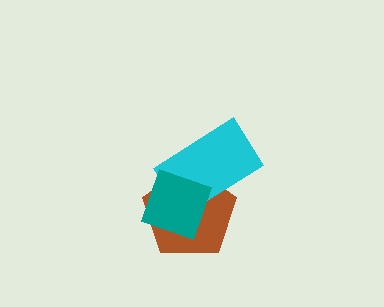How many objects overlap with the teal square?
2 objects overlap with the teal square.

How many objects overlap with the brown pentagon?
2 objects overlap with the brown pentagon.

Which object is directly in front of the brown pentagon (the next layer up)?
The cyan rectangle is directly in front of the brown pentagon.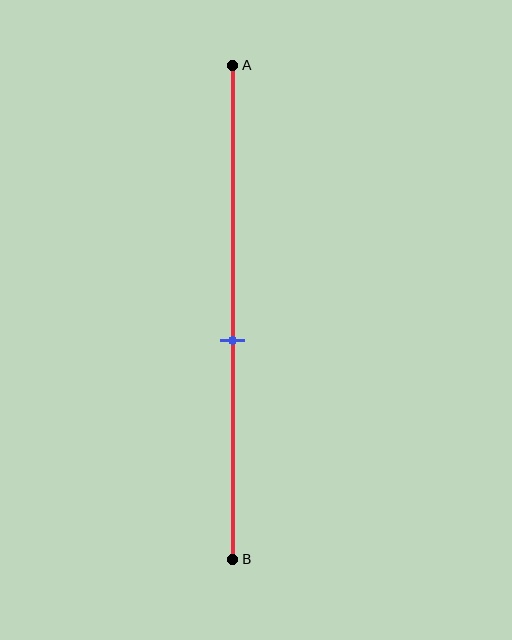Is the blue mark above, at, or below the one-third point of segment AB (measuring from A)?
The blue mark is below the one-third point of segment AB.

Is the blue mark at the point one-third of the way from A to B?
No, the mark is at about 55% from A, not at the 33% one-third point.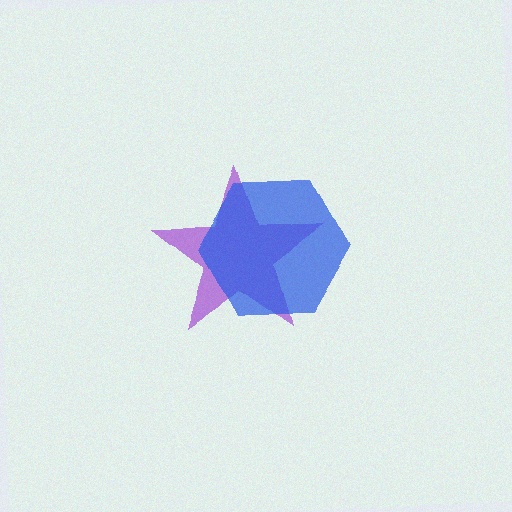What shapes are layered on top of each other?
The layered shapes are: a purple star, a blue hexagon.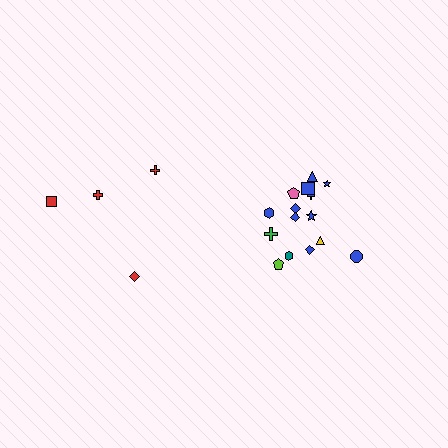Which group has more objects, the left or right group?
The right group.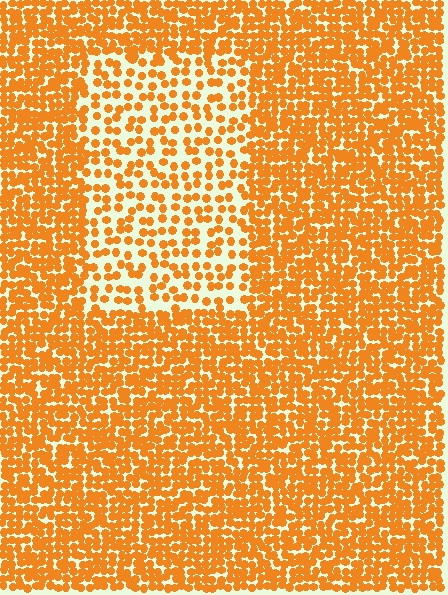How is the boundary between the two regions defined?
The boundary is defined by a change in element density (approximately 2.1x ratio). All elements are the same color, size, and shape.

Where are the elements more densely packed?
The elements are more densely packed outside the rectangle boundary.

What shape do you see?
I see a rectangle.